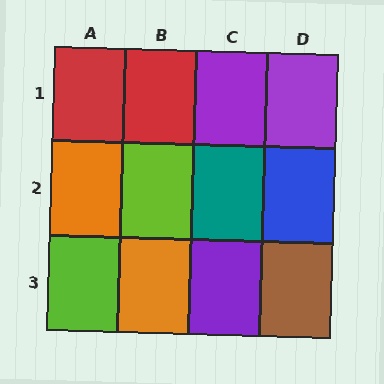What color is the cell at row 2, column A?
Orange.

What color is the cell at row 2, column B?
Lime.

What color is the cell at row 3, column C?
Purple.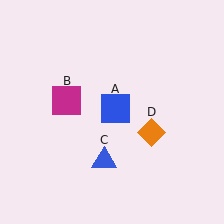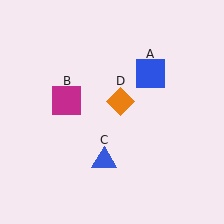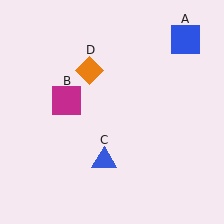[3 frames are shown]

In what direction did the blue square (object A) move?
The blue square (object A) moved up and to the right.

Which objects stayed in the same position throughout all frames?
Magenta square (object B) and blue triangle (object C) remained stationary.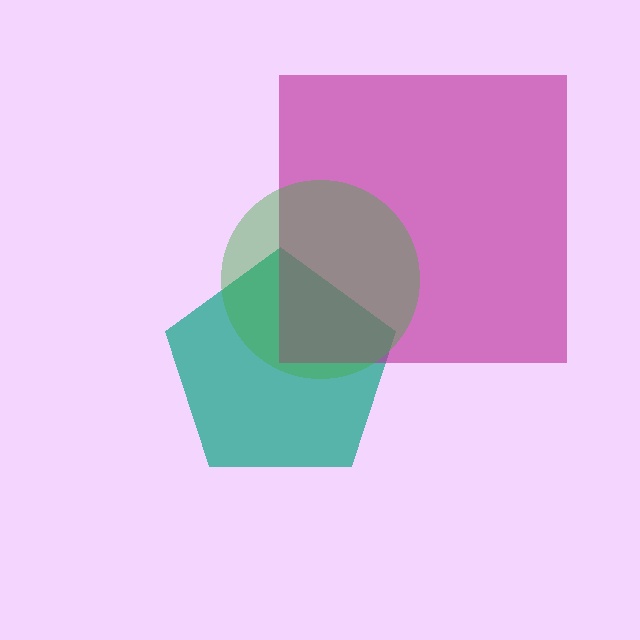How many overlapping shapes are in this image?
There are 3 overlapping shapes in the image.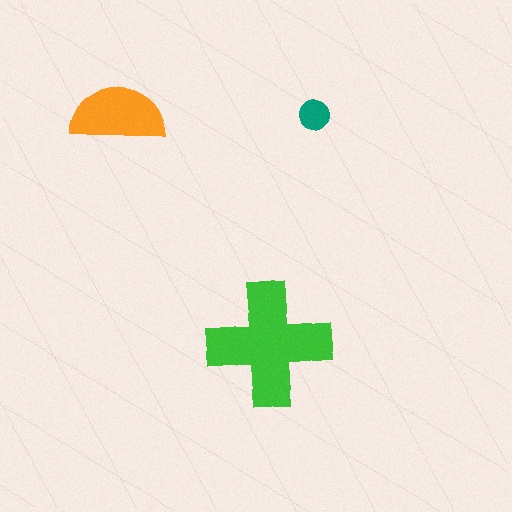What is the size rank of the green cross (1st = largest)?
1st.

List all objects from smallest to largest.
The teal circle, the orange semicircle, the green cross.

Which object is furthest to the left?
The orange semicircle is leftmost.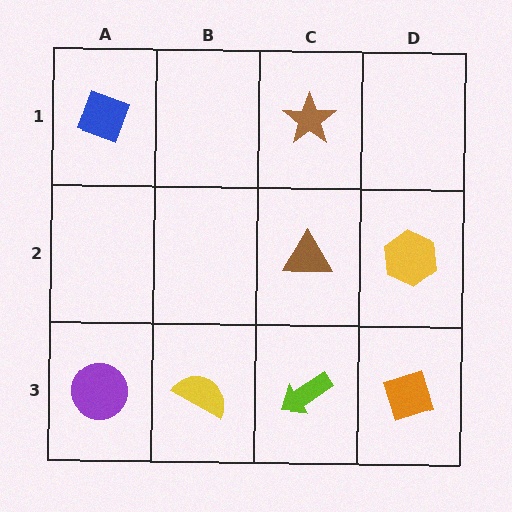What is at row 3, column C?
A lime arrow.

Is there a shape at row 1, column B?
No, that cell is empty.